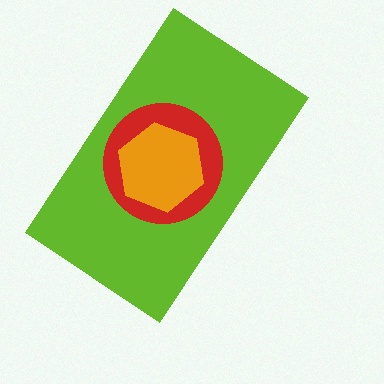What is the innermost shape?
The orange hexagon.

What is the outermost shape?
The lime rectangle.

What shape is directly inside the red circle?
The orange hexagon.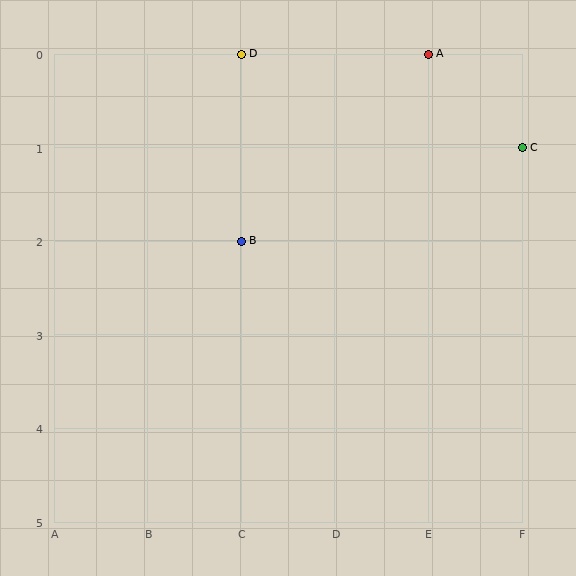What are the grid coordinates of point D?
Point D is at grid coordinates (C, 0).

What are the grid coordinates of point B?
Point B is at grid coordinates (C, 2).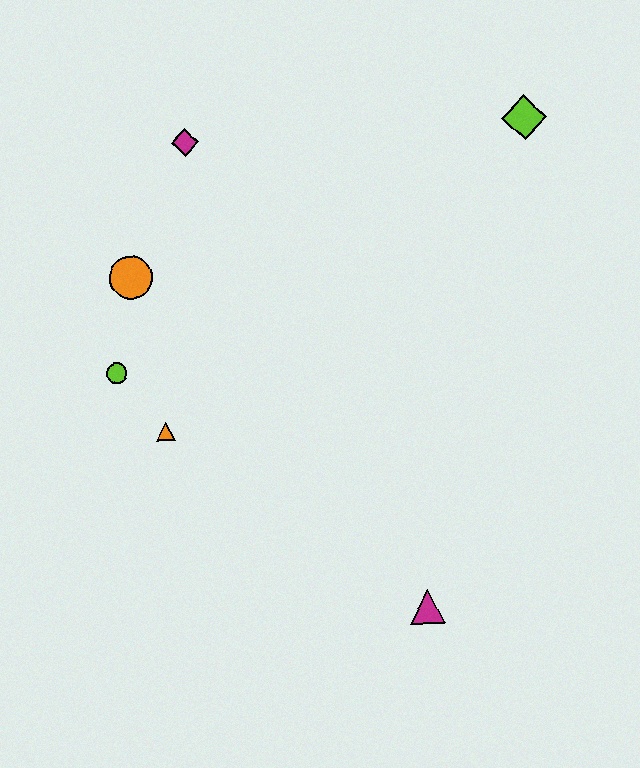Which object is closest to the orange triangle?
The lime circle is closest to the orange triangle.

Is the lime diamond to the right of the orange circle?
Yes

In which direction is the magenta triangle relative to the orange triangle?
The magenta triangle is to the right of the orange triangle.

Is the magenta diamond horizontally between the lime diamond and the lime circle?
Yes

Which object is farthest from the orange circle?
The magenta triangle is farthest from the orange circle.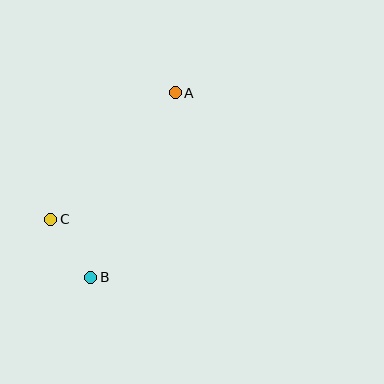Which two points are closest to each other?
Points B and C are closest to each other.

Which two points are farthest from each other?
Points A and B are farthest from each other.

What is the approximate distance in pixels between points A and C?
The distance between A and C is approximately 178 pixels.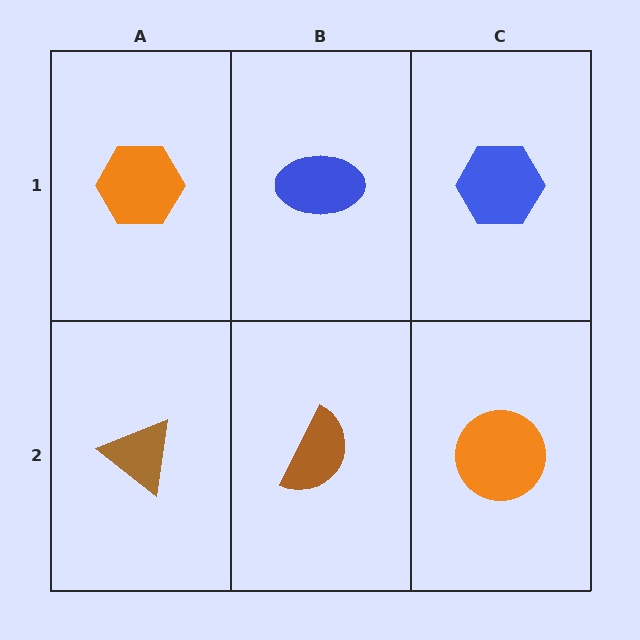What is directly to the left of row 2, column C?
A brown semicircle.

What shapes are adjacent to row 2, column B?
A blue ellipse (row 1, column B), a brown triangle (row 2, column A), an orange circle (row 2, column C).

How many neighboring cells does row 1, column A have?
2.